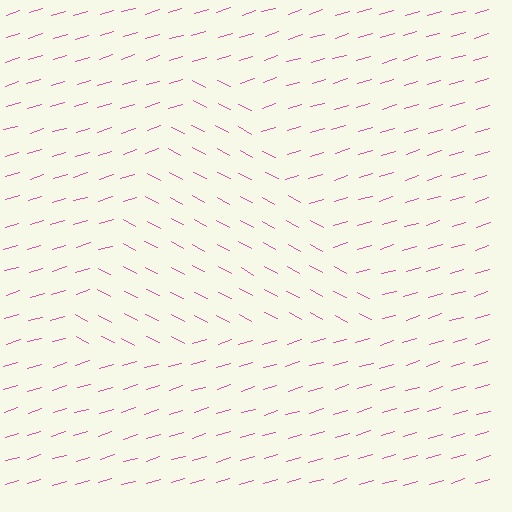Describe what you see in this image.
The image is filled with small pink line segments. A triangle region in the image has lines oriented differently from the surrounding lines, creating a visible texture boundary.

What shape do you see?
I see a triangle.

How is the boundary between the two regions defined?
The boundary is defined purely by a change in line orientation (approximately 45 degrees difference). All lines are the same color and thickness.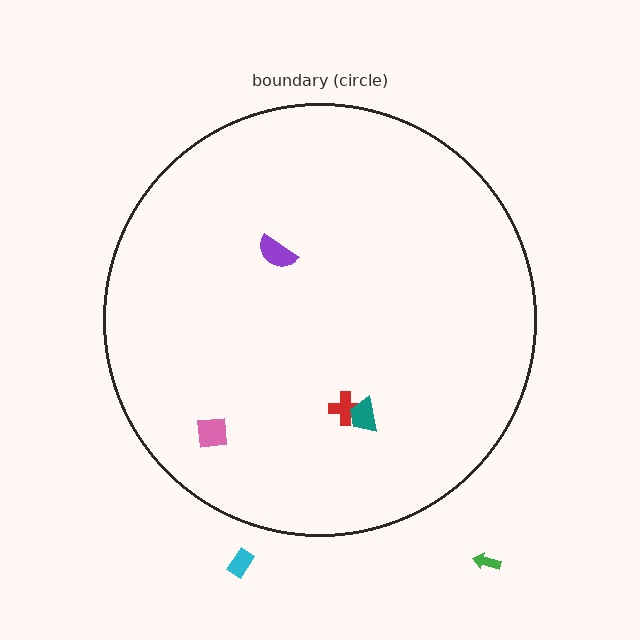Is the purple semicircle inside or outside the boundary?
Inside.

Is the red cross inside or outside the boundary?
Inside.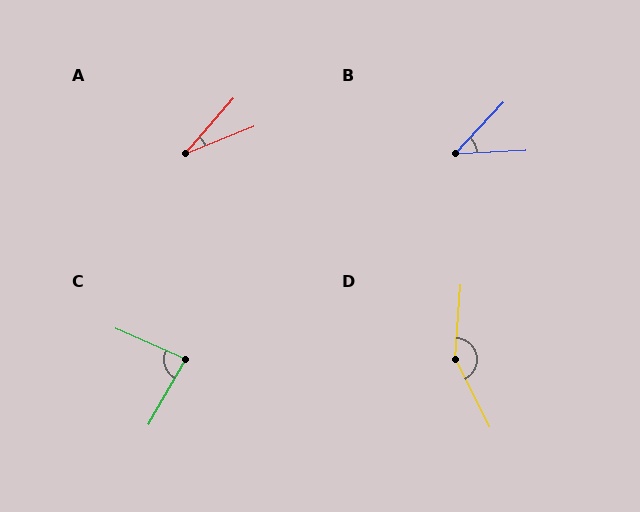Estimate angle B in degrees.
Approximately 44 degrees.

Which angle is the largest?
D, at approximately 149 degrees.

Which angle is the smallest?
A, at approximately 27 degrees.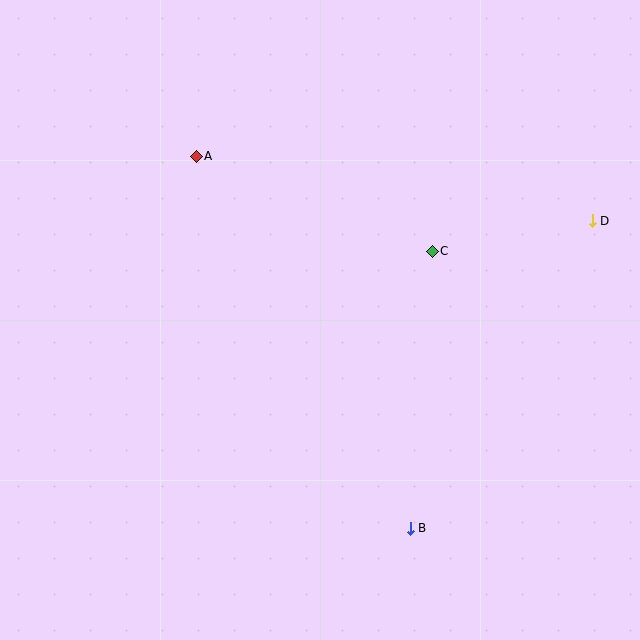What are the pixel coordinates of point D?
Point D is at (592, 221).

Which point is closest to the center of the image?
Point C at (432, 251) is closest to the center.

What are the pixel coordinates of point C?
Point C is at (432, 251).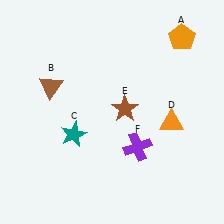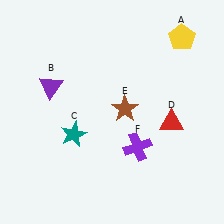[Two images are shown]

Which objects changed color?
A changed from orange to yellow. B changed from brown to purple. D changed from orange to red.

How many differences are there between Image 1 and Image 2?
There are 3 differences between the two images.